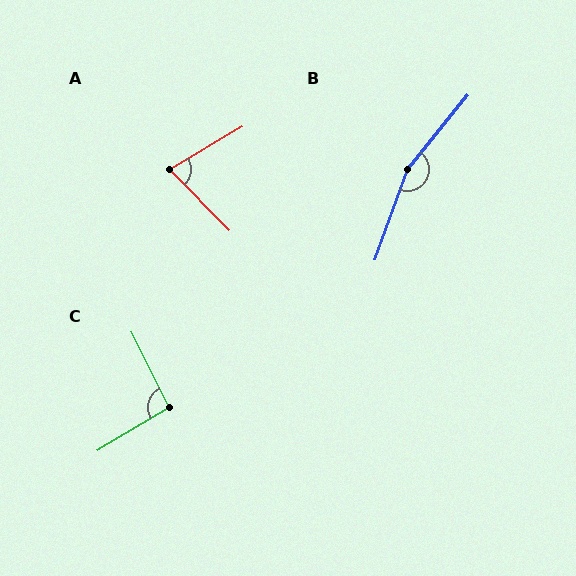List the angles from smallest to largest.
A (76°), C (94°), B (161°).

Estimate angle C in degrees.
Approximately 94 degrees.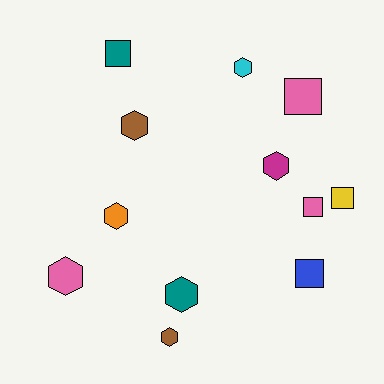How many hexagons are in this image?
There are 7 hexagons.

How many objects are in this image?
There are 12 objects.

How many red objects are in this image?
There are no red objects.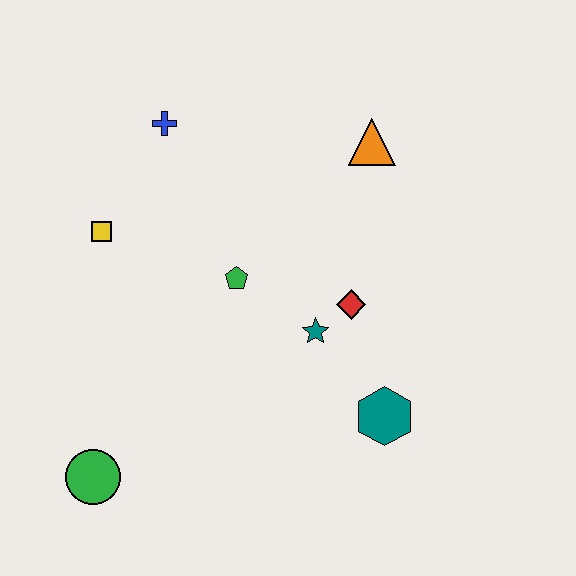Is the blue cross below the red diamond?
No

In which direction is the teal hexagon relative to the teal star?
The teal hexagon is below the teal star.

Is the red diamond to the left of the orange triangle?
Yes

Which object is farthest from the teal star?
The green circle is farthest from the teal star.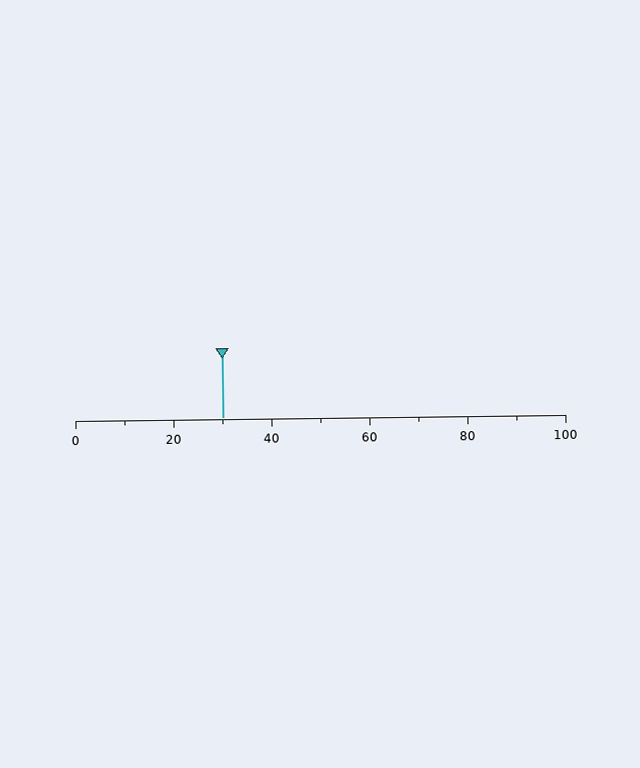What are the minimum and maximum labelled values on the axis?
The axis runs from 0 to 100.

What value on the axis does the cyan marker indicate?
The marker indicates approximately 30.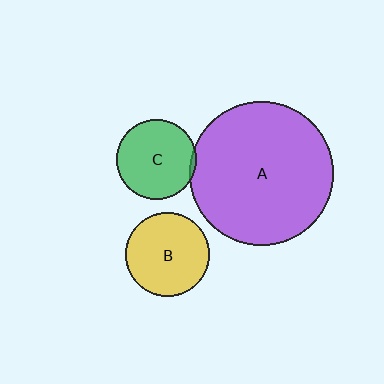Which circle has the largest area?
Circle A (purple).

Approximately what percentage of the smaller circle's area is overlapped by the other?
Approximately 5%.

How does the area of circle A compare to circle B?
Approximately 2.9 times.